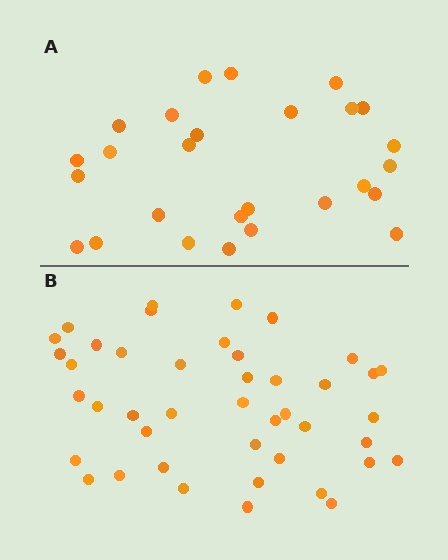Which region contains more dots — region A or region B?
Region B (the bottom region) has more dots.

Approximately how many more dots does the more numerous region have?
Region B has approximately 15 more dots than region A.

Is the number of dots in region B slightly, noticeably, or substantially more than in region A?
Region B has substantially more. The ratio is roughly 1.6 to 1.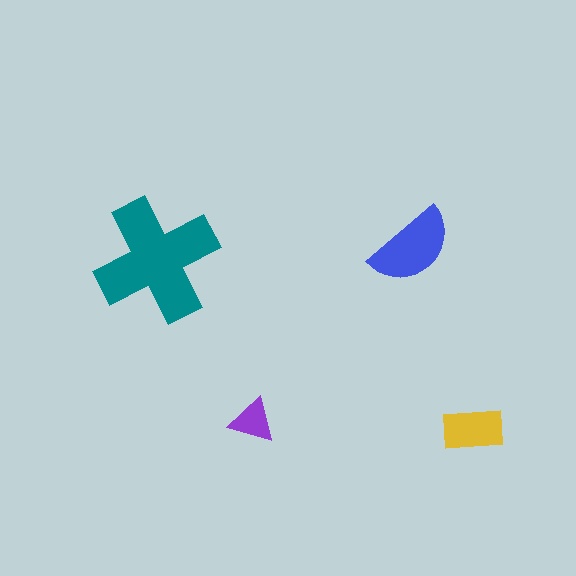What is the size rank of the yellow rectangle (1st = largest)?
3rd.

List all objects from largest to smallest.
The teal cross, the blue semicircle, the yellow rectangle, the purple triangle.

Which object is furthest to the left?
The teal cross is leftmost.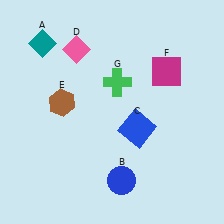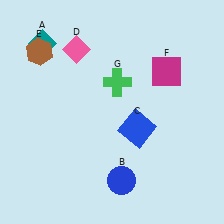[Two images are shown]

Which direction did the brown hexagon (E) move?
The brown hexagon (E) moved up.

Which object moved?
The brown hexagon (E) moved up.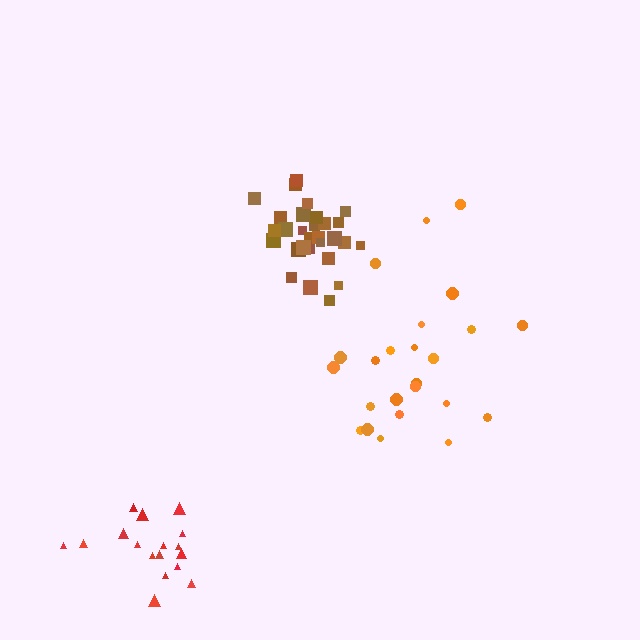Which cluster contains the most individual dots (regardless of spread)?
Brown (29).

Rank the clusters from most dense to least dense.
brown, red, orange.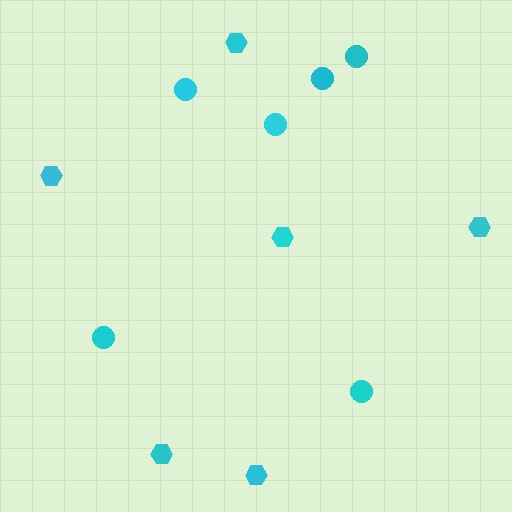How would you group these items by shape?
There are 2 groups: one group of circles (6) and one group of hexagons (6).